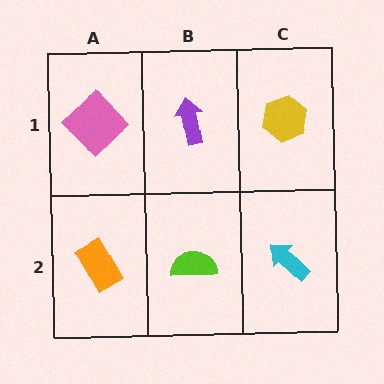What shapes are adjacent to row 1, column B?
A lime semicircle (row 2, column B), a pink diamond (row 1, column A), a yellow hexagon (row 1, column C).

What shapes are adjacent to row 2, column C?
A yellow hexagon (row 1, column C), a lime semicircle (row 2, column B).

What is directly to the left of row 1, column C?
A purple arrow.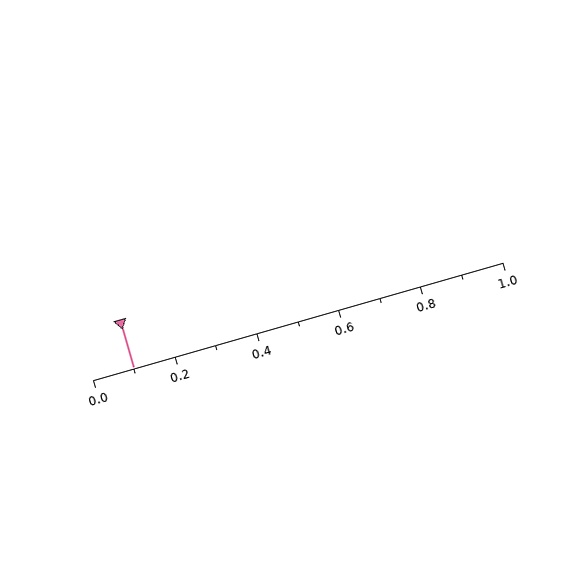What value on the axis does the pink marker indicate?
The marker indicates approximately 0.1.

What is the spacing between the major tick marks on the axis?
The major ticks are spaced 0.2 apart.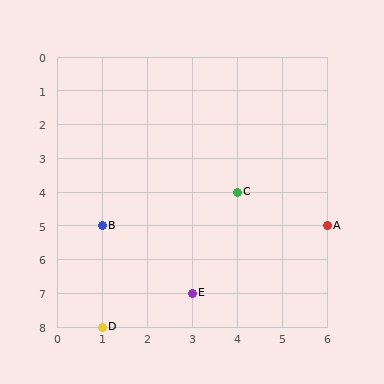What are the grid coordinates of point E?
Point E is at grid coordinates (3, 7).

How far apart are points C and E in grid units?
Points C and E are 1 column and 3 rows apart (about 3.2 grid units diagonally).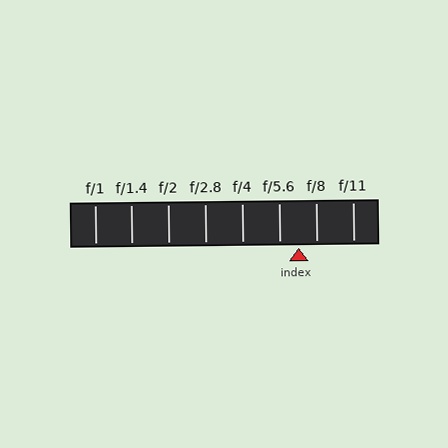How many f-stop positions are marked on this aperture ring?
There are 8 f-stop positions marked.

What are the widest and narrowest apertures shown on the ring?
The widest aperture shown is f/1 and the narrowest is f/11.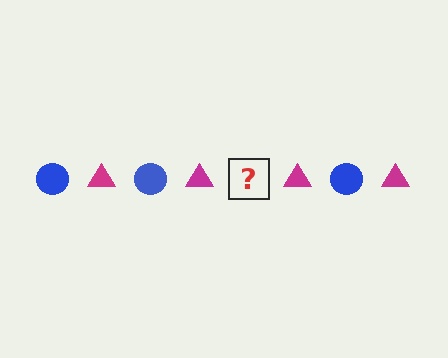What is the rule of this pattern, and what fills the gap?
The rule is that the pattern alternates between blue circle and magenta triangle. The gap should be filled with a blue circle.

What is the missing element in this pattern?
The missing element is a blue circle.